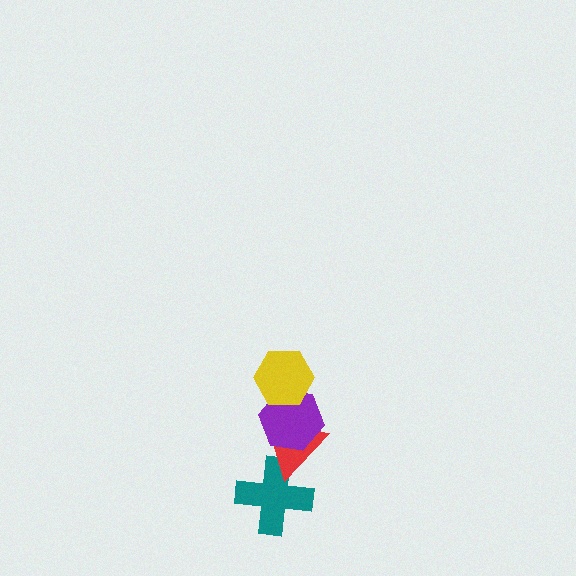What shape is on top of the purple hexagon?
The yellow hexagon is on top of the purple hexagon.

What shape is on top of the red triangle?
The purple hexagon is on top of the red triangle.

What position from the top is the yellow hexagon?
The yellow hexagon is 1st from the top.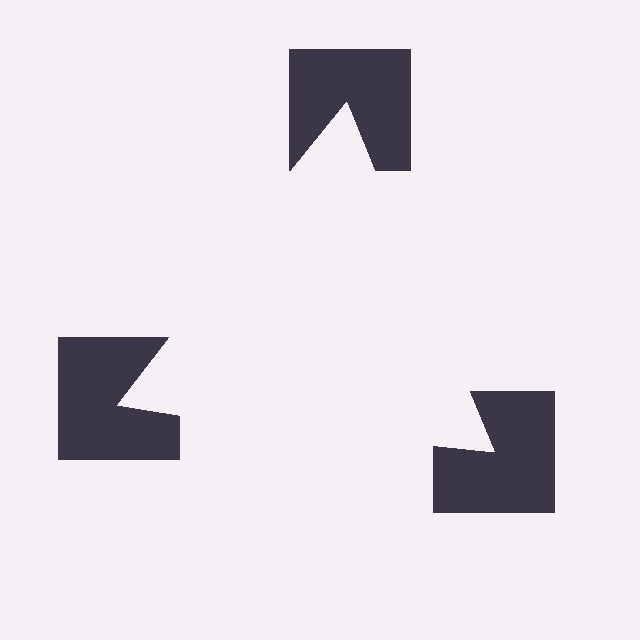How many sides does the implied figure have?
3 sides.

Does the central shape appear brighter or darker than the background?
It typically appears slightly brighter than the background, even though no actual brightness change is drawn.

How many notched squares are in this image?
There are 3 — one at each vertex of the illusory triangle.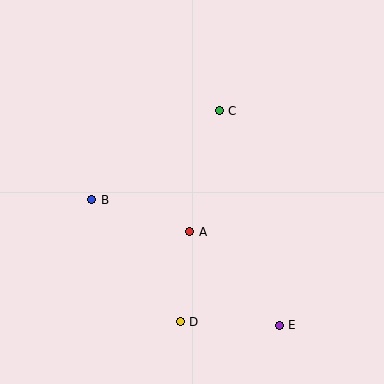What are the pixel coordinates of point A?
Point A is at (190, 232).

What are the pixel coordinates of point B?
Point B is at (92, 200).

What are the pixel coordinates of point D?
Point D is at (180, 322).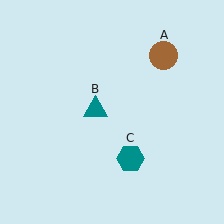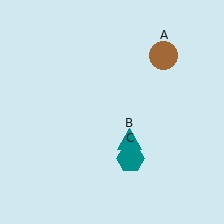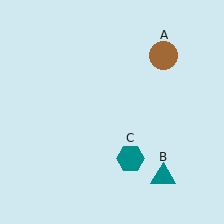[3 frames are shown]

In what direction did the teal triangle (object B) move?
The teal triangle (object B) moved down and to the right.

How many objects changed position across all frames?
1 object changed position: teal triangle (object B).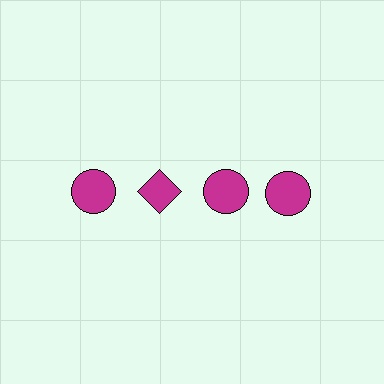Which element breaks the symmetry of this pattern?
The magenta diamond in the top row, second from left column breaks the symmetry. All other shapes are magenta circles.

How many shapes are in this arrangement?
There are 4 shapes arranged in a grid pattern.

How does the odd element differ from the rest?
It has a different shape: diamond instead of circle.